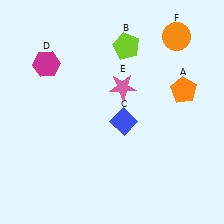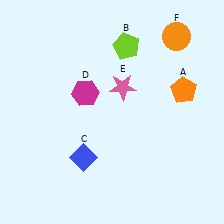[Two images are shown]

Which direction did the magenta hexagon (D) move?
The magenta hexagon (D) moved right.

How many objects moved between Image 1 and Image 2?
2 objects moved between the two images.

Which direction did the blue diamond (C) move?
The blue diamond (C) moved left.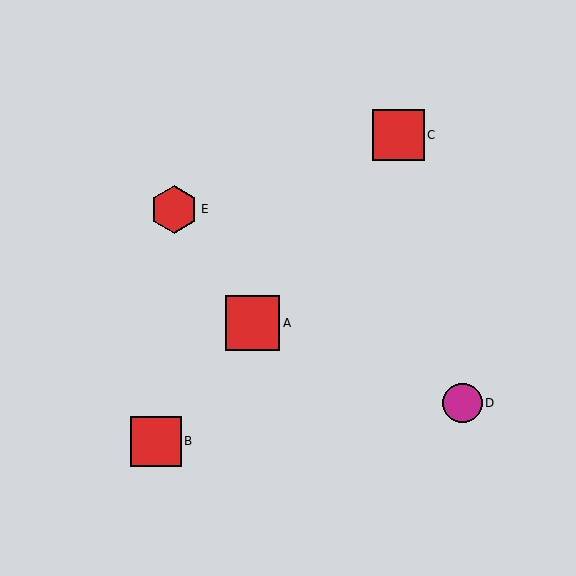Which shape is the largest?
The red square (labeled A) is the largest.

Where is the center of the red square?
The center of the red square is at (252, 323).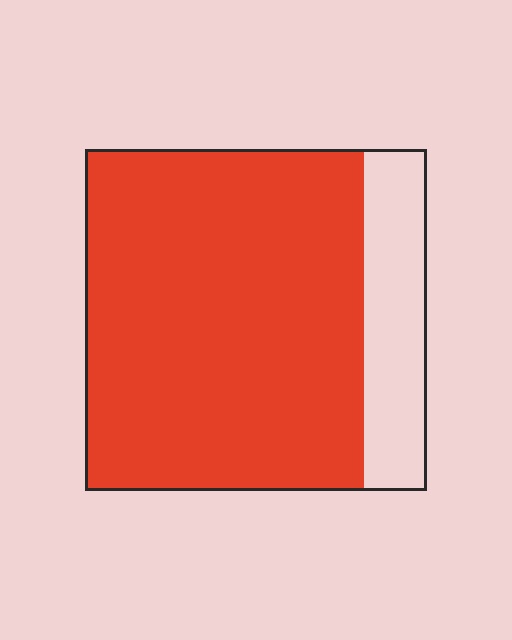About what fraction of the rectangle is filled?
About four fifths (4/5).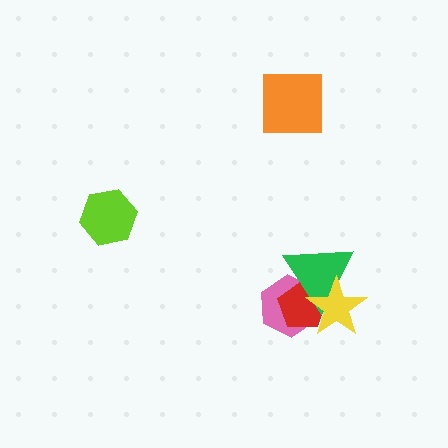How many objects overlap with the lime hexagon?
0 objects overlap with the lime hexagon.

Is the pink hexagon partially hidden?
Yes, it is partially covered by another shape.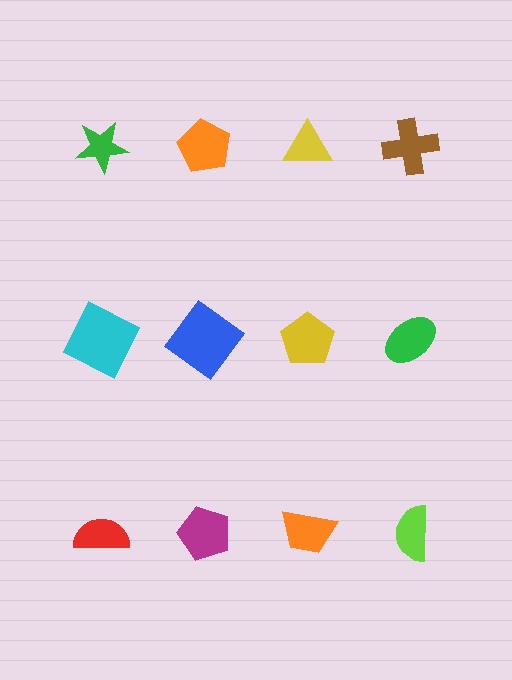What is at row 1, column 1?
A green star.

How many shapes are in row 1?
4 shapes.